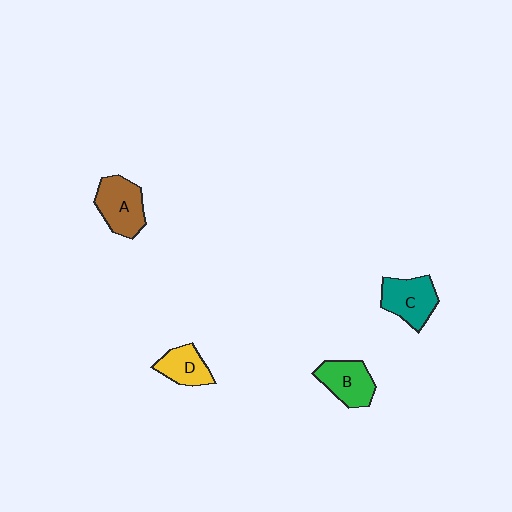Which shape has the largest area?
Shape A (brown).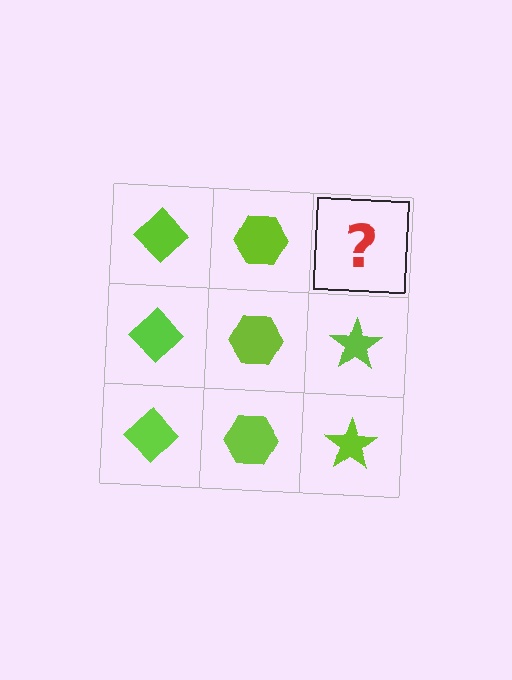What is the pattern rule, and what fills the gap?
The rule is that each column has a consistent shape. The gap should be filled with a lime star.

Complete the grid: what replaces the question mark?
The question mark should be replaced with a lime star.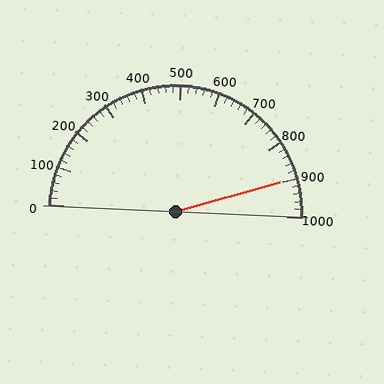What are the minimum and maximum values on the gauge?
The gauge ranges from 0 to 1000.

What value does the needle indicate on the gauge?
The needle indicates approximately 900.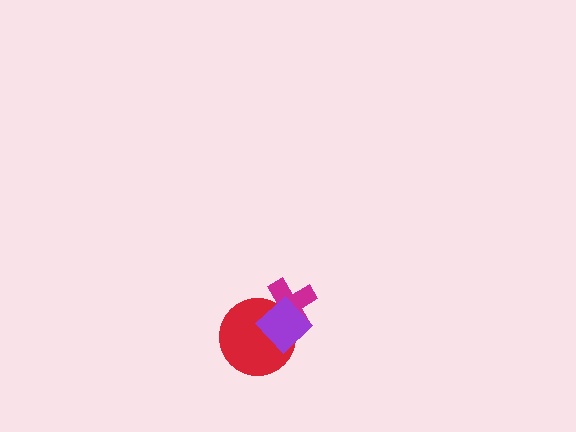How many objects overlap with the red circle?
2 objects overlap with the red circle.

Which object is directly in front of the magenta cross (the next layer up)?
The red circle is directly in front of the magenta cross.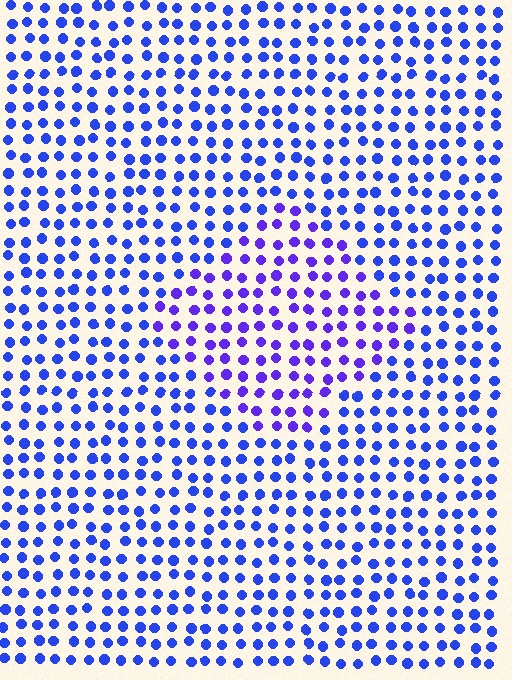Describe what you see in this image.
The image is filled with small blue elements in a uniform arrangement. A diamond-shaped region is visible where the elements are tinted to a slightly different hue, forming a subtle color boundary.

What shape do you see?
I see a diamond.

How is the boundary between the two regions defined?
The boundary is defined purely by a slight shift in hue (about 27 degrees). Spacing, size, and orientation are identical on both sides.